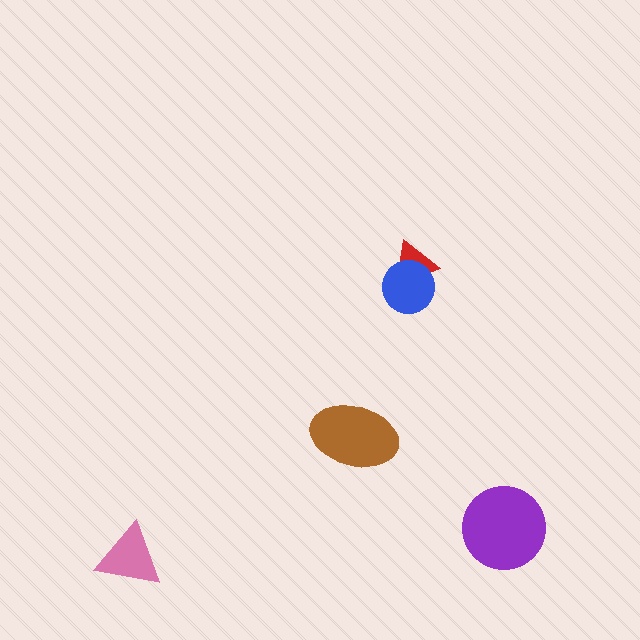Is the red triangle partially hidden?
Yes, it is partially covered by another shape.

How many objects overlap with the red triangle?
1 object overlaps with the red triangle.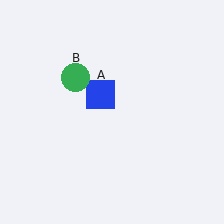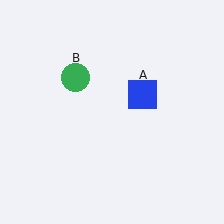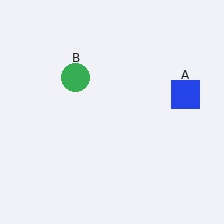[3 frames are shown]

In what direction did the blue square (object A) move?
The blue square (object A) moved right.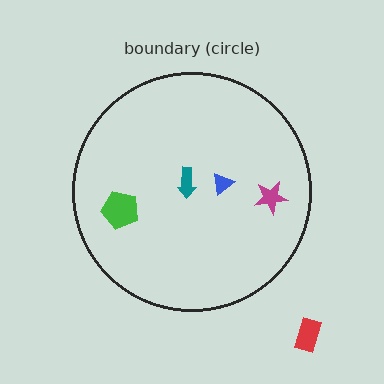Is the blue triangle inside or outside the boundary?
Inside.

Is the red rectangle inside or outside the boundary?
Outside.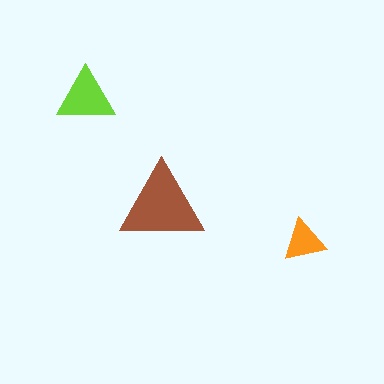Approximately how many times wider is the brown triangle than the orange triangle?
About 2 times wider.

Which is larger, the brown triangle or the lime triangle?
The brown one.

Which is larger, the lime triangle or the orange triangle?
The lime one.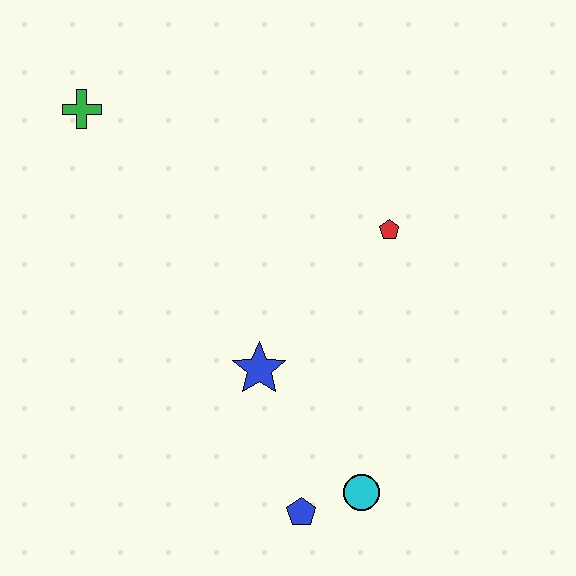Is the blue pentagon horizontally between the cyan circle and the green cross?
Yes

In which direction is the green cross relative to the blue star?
The green cross is above the blue star.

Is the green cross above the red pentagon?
Yes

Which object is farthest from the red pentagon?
The green cross is farthest from the red pentagon.